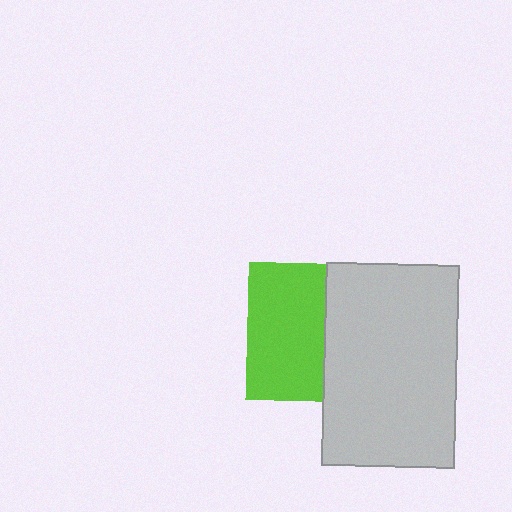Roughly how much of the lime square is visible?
About half of it is visible (roughly 55%).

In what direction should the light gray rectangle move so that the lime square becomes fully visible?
The light gray rectangle should move right. That is the shortest direction to clear the overlap and leave the lime square fully visible.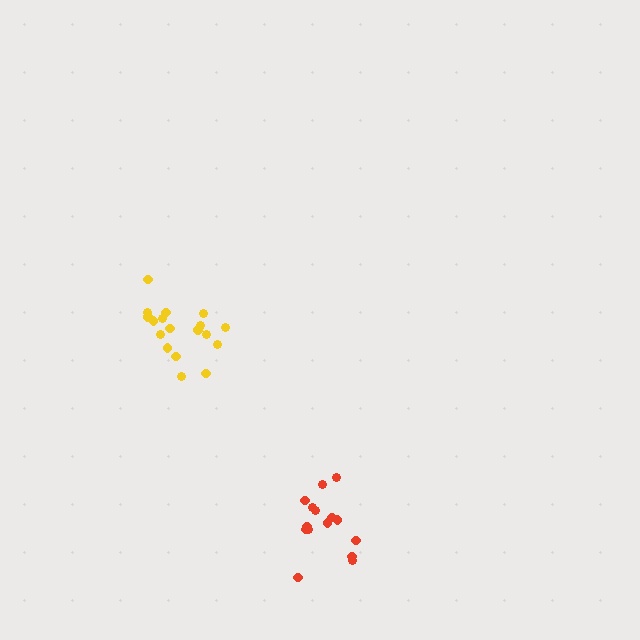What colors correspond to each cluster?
The clusters are colored: red, yellow.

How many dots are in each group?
Group 1: 15 dots, Group 2: 18 dots (33 total).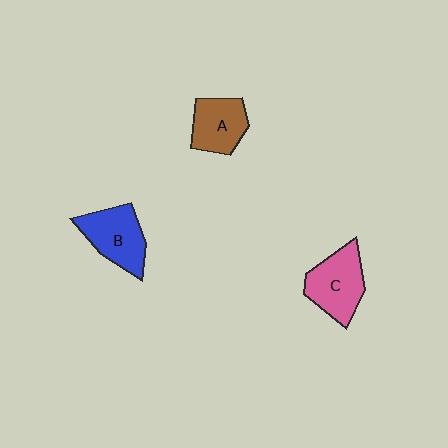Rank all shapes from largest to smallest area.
From largest to smallest: C (pink), B (blue), A (brown).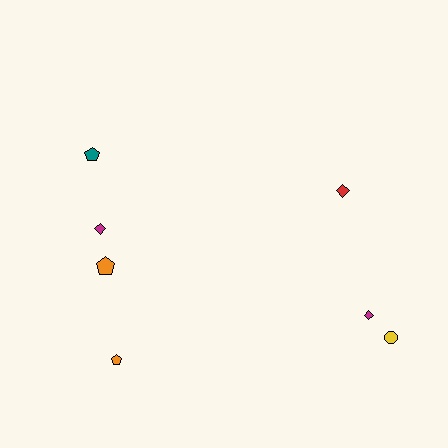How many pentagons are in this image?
There are 3 pentagons.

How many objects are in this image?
There are 7 objects.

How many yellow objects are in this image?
There is 1 yellow object.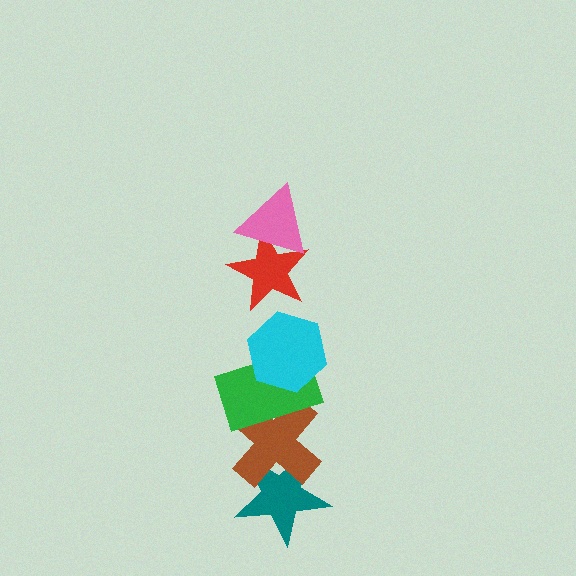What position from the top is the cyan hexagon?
The cyan hexagon is 3rd from the top.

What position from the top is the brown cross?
The brown cross is 5th from the top.